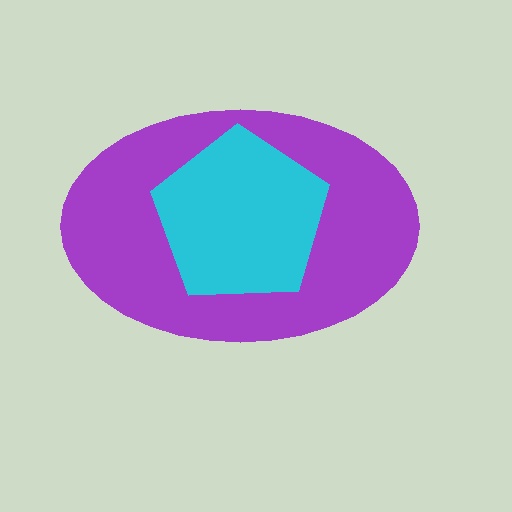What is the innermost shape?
The cyan pentagon.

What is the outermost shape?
The purple ellipse.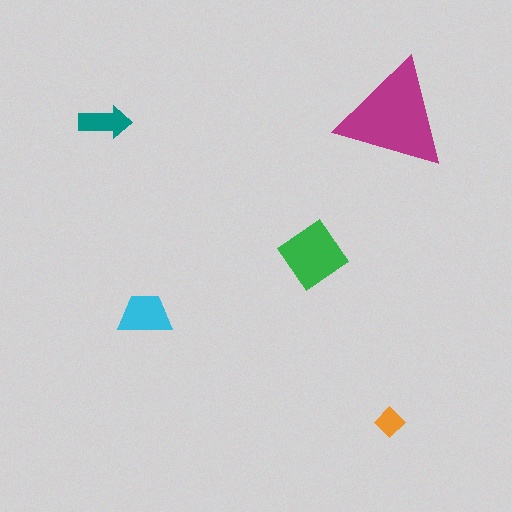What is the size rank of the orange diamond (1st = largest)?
5th.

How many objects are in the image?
There are 5 objects in the image.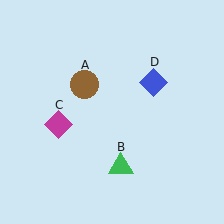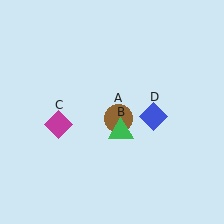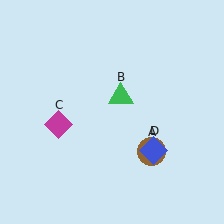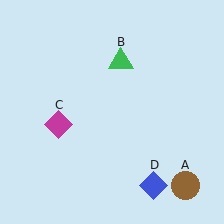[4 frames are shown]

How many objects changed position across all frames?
3 objects changed position: brown circle (object A), green triangle (object B), blue diamond (object D).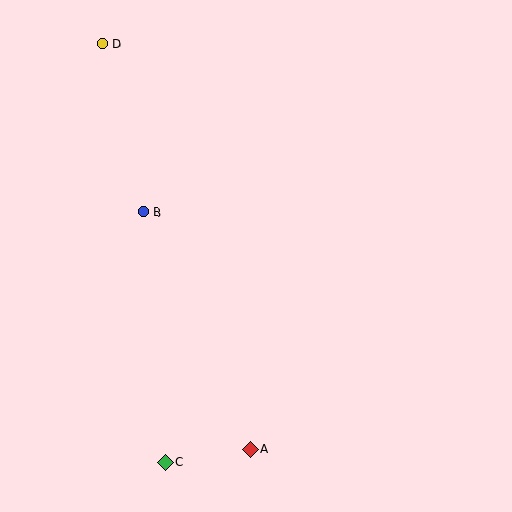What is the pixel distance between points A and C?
The distance between A and C is 86 pixels.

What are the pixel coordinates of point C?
Point C is at (165, 462).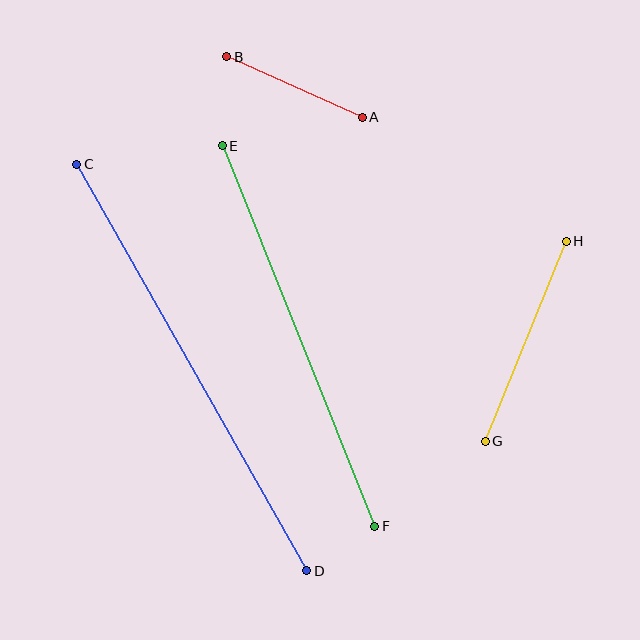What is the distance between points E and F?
The distance is approximately 410 pixels.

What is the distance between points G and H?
The distance is approximately 216 pixels.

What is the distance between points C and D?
The distance is approximately 467 pixels.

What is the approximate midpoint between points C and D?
The midpoint is at approximately (192, 368) pixels.